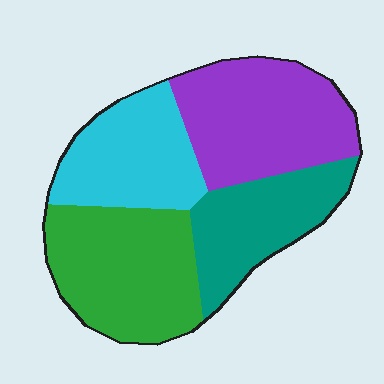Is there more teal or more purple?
Purple.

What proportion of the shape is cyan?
Cyan covers 22% of the shape.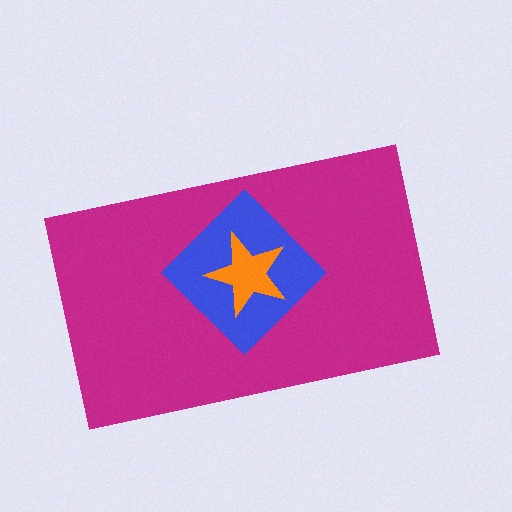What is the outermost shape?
The magenta rectangle.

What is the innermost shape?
The orange star.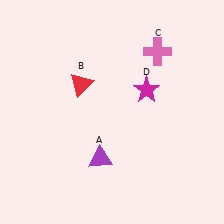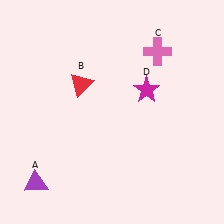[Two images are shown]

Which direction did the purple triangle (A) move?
The purple triangle (A) moved left.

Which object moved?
The purple triangle (A) moved left.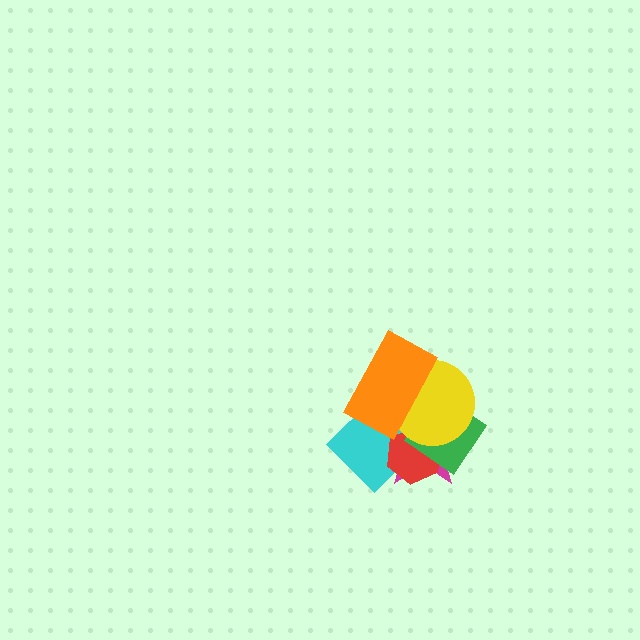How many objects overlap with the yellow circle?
5 objects overlap with the yellow circle.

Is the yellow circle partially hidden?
Yes, it is partially covered by another shape.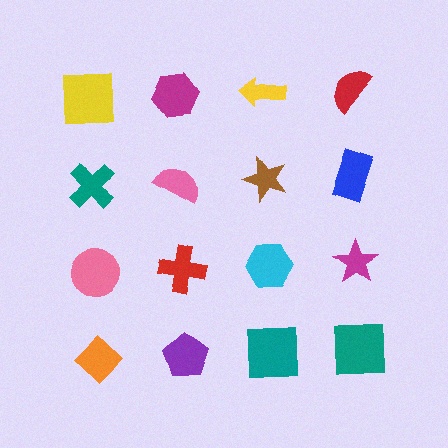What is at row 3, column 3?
A cyan hexagon.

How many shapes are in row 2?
4 shapes.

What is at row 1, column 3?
A yellow arrow.